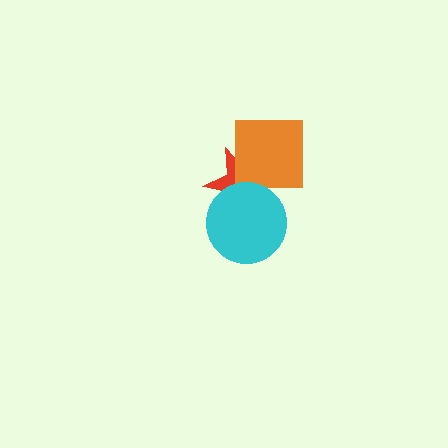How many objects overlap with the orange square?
1 object overlaps with the orange square.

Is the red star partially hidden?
Yes, it is partially covered by another shape.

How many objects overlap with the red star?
2 objects overlap with the red star.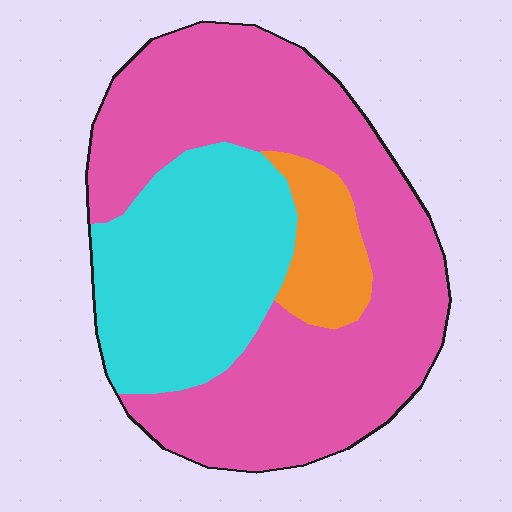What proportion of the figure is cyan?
Cyan covers about 30% of the figure.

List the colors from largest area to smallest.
From largest to smallest: pink, cyan, orange.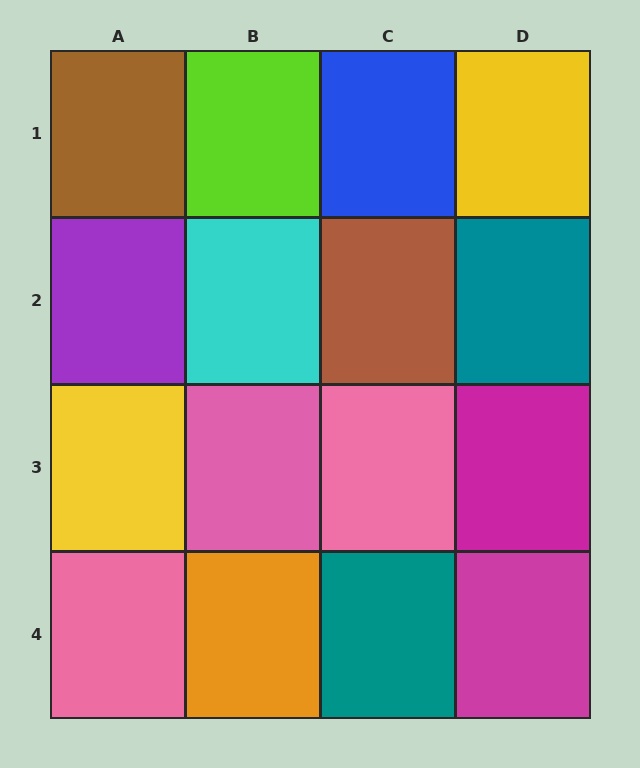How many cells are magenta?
2 cells are magenta.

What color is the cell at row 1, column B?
Lime.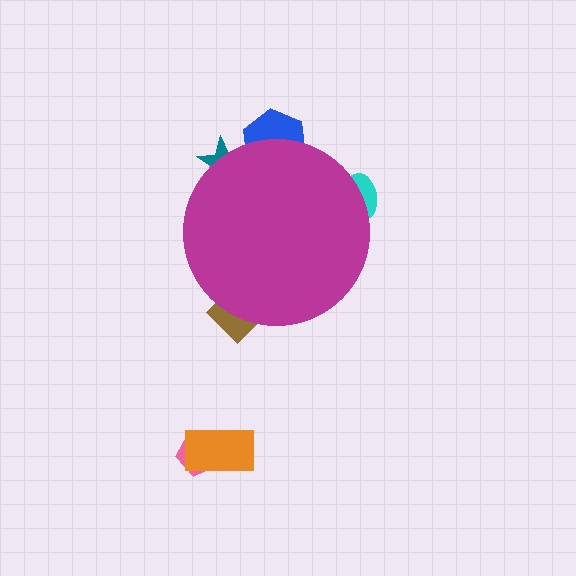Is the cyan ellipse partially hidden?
Yes, the cyan ellipse is partially hidden behind the magenta circle.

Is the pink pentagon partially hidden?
No, the pink pentagon is fully visible.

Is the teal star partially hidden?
Yes, the teal star is partially hidden behind the magenta circle.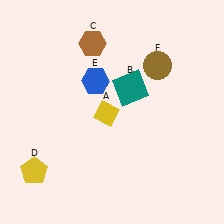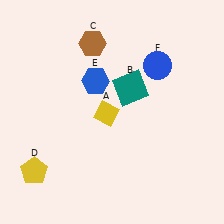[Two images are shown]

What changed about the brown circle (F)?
In Image 1, F is brown. In Image 2, it changed to blue.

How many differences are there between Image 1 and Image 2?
There is 1 difference between the two images.